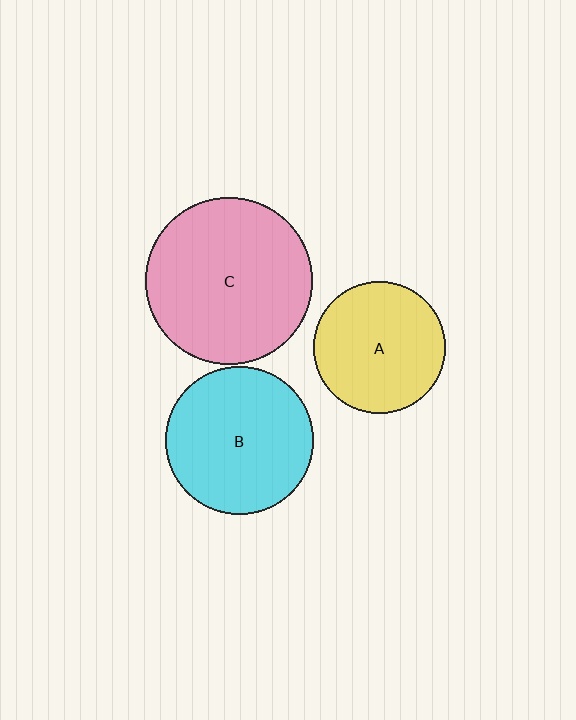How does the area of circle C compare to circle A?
Approximately 1.6 times.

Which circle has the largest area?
Circle C (pink).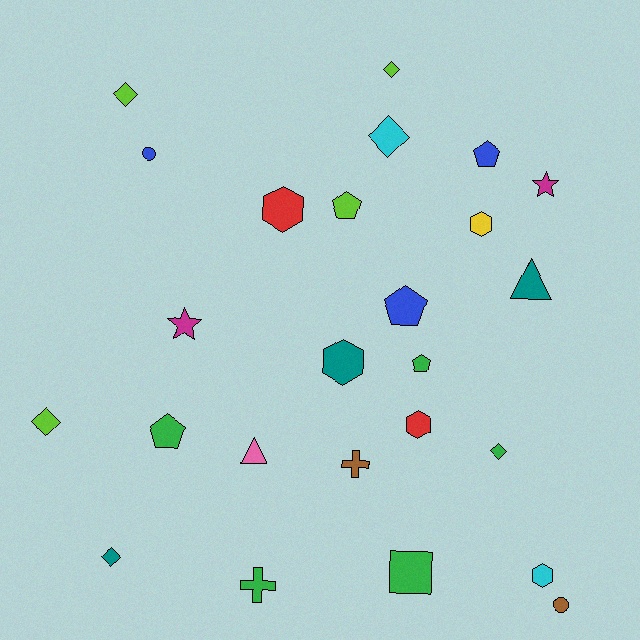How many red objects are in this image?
There are 2 red objects.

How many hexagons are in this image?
There are 5 hexagons.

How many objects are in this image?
There are 25 objects.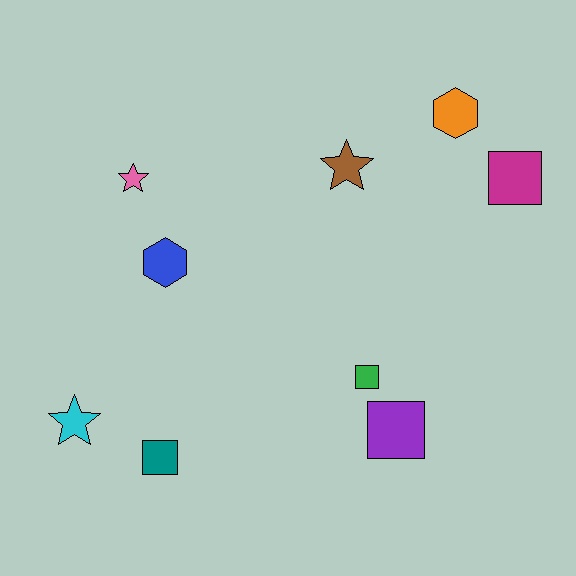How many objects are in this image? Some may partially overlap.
There are 9 objects.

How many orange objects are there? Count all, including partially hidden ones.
There is 1 orange object.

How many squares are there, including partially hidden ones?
There are 4 squares.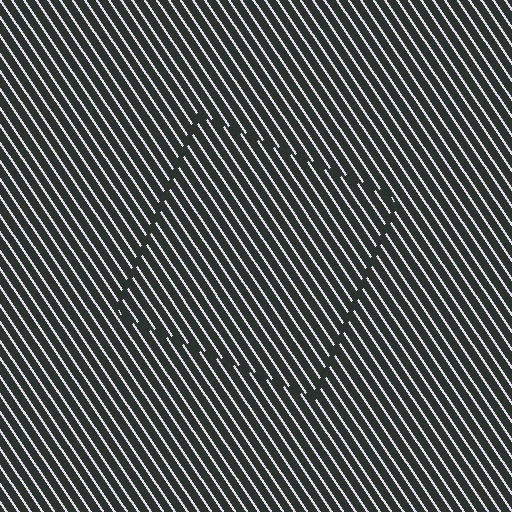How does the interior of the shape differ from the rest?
The interior of the shape contains the same grating, shifted by half a period — the contour is defined by the phase discontinuity where line-ends from the inner and outer gratings abut.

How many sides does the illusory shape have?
4 sides — the line-ends trace a square.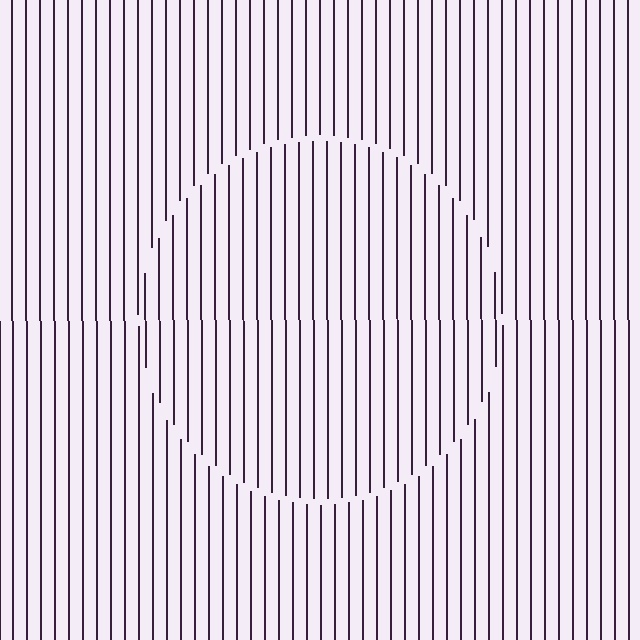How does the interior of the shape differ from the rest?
The interior of the shape contains the same grating, shifted by half a period — the contour is defined by the phase discontinuity where line-ends from the inner and outer gratings abut.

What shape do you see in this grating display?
An illusory circle. The interior of the shape contains the same grating, shifted by half a period — the contour is defined by the phase discontinuity where line-ends from the inner and outer gratings abut.